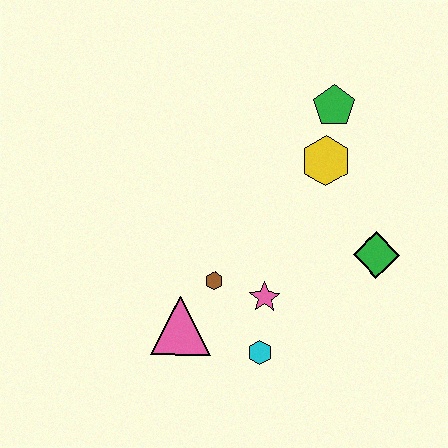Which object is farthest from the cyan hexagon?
The green pentagon is farthest from the cyan hexagon.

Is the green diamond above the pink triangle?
Yes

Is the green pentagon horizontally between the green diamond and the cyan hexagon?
Yes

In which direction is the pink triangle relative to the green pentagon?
The pink triangle is below the green pentagon.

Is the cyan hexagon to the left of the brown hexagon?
No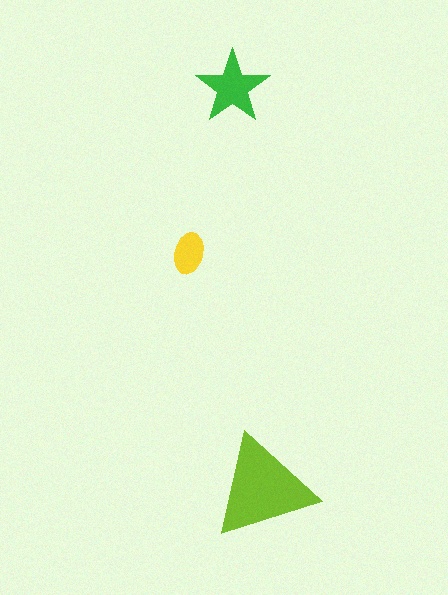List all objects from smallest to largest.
The yellow ellipse, the green star, the lime triangle.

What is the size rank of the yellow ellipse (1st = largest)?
3rd.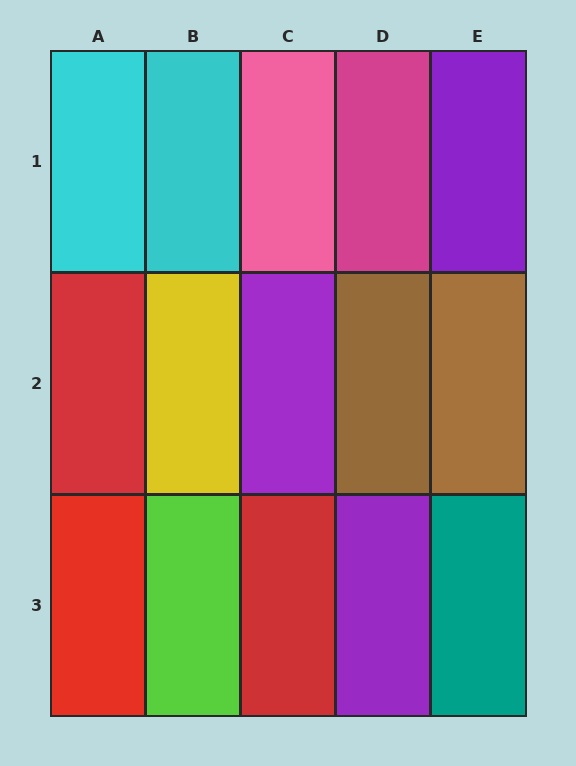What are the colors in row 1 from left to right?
Cyan, cyan, pink, magenta, purple.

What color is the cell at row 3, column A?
Red.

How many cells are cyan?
2 cells are cyan.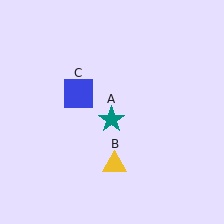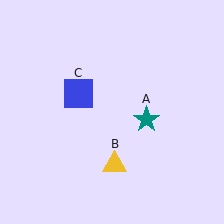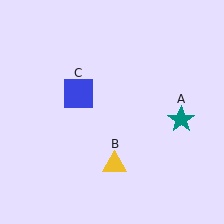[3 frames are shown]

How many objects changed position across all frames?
1 object changed position: teal star (object A).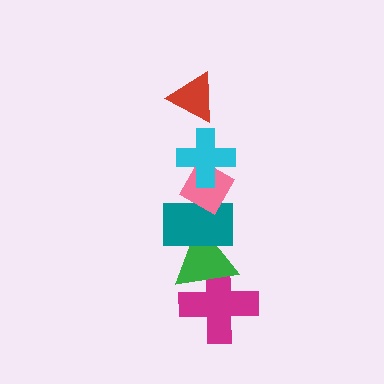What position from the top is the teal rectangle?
The teal rectangle is 4th from the top.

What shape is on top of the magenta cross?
The green triangle is on top of the magenta cross.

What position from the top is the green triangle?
The green triangle is 5th from the top.